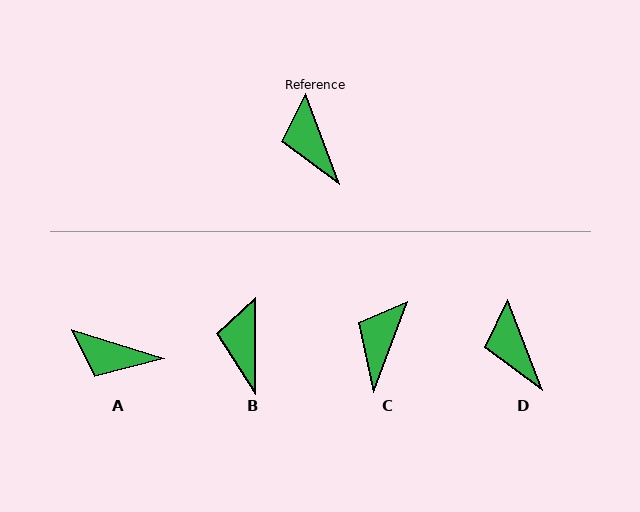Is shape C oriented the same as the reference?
No, it is off by about 41 degrees.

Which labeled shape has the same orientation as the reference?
D.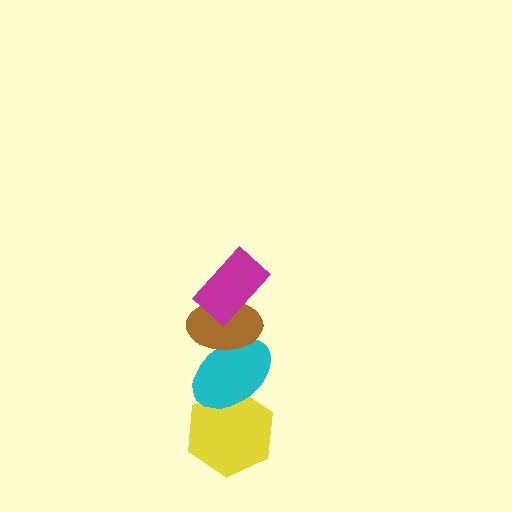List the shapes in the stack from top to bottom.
From top to bottom: the magenta rectangle, the brown ellipse, the cyan ellipse, the yellow hexagon.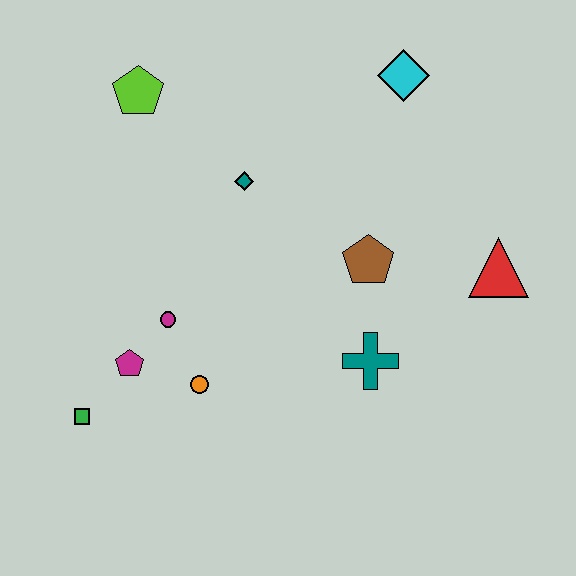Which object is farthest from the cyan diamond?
The green square is farthest from the cyan diamond.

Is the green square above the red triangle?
No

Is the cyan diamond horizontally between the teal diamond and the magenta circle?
No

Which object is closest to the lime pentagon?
The teal diamond is closest to the lime pentagon.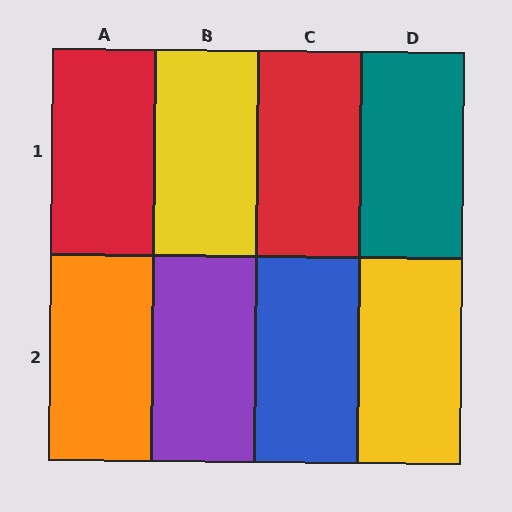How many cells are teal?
1 cell is teal.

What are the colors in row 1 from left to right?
Red, yellow, red, teal.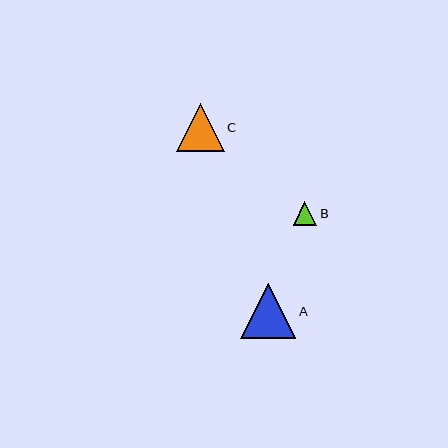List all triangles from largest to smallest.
From largest to smallest: A, C, B.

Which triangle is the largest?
Triangle A is the largest with a size of approximately 55 pixels.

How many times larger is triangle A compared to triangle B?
Triangle A is approximately 2.3 times the size of triangle B.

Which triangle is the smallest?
Triangle B is the smallest with a size of approximately 23 pixels.